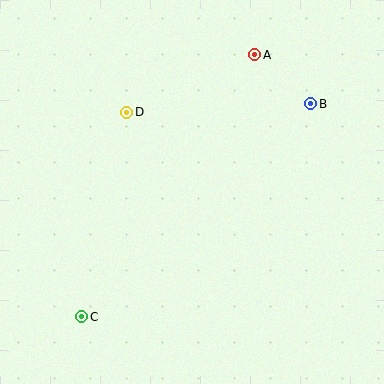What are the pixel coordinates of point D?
Point D is at (127, 112).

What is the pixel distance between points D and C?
The distance between D and C is 209 pixels.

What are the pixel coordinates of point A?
Point A is at (255, 55).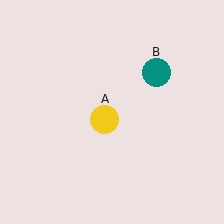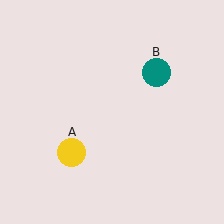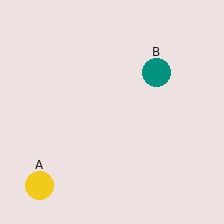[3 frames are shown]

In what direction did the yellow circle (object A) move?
The yellow circle (object A) moved down and to the left.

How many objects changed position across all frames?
1 object changed position: yellow circle (object A).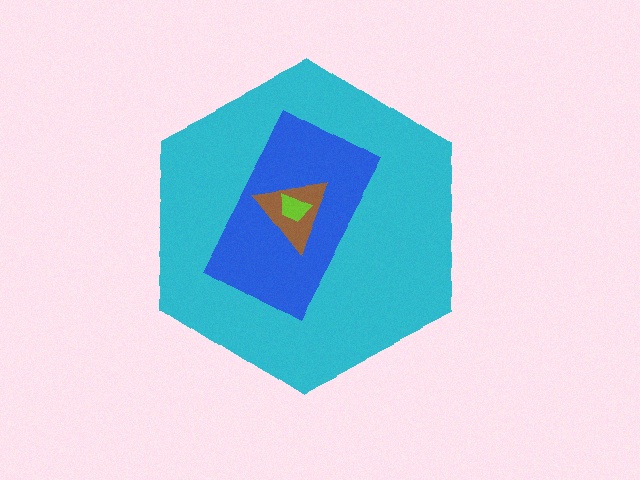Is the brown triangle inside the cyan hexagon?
Yes.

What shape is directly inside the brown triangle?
The lime trapezoid.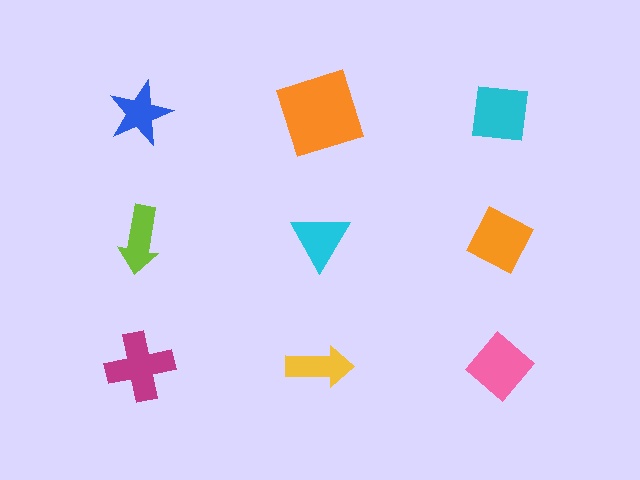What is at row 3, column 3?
A pink diamond.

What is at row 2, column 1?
A lime arrow.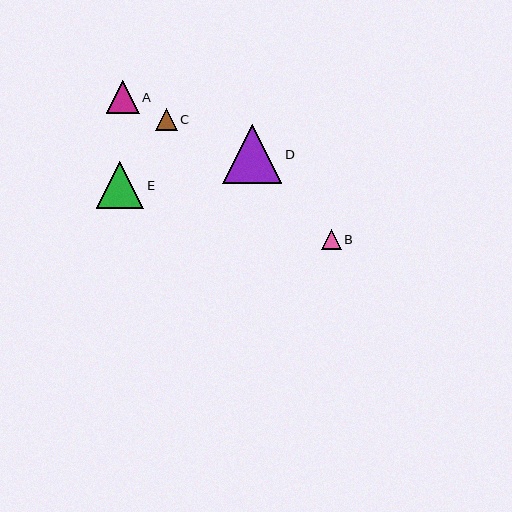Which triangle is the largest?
Triangle D is the largest with a size of approximately 59 pixels.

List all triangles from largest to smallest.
From largest to smallest: D, E, A, C, B.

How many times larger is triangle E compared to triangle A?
Triangle E is approximately 1.4 times the size of triangle A.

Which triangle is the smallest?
Triangle B is the smallest with a size of approximately 20 pixels.